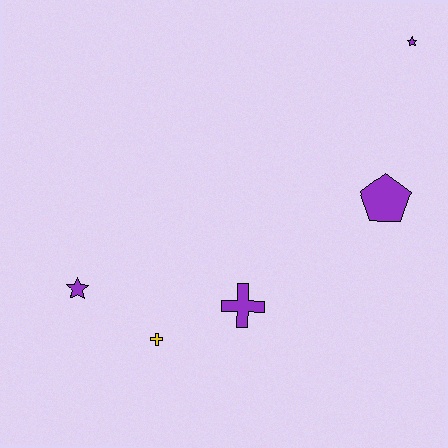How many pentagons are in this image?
There is 1 pentagon.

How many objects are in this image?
There are 5 objects.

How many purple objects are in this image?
There are 4 purple objects.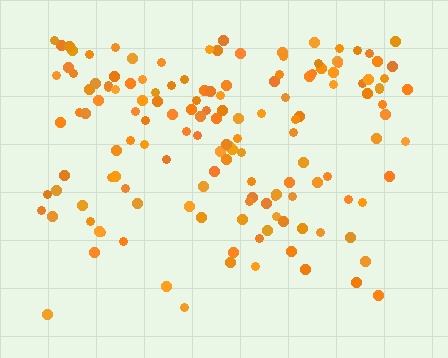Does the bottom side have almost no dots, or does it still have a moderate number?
Still a moderate number, just noticeably fewer than the top.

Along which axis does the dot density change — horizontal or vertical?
Vertical.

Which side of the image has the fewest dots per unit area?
The bottom.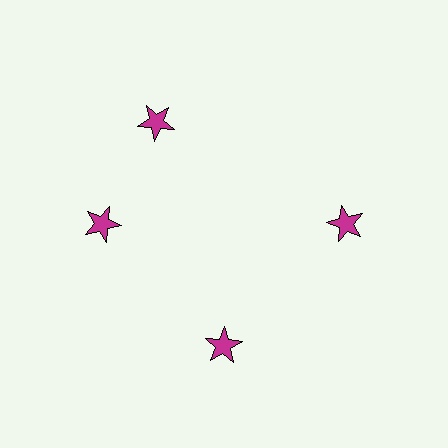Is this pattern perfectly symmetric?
No. The 4 magenta stars are arranged in a ring, but one element near the 12 o'clock position is rotated out of alignment along the ring, breaking the 4-fold rotational symmetry.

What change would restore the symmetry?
The symmetry would be restored by rotating it back into even spacing with its neighbors so that all 4 stars sit at equal angles and equal distance from the center.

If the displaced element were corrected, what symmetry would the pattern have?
It would have 4-fold rotational symmetry — the pattern would map onto itself every 90 degrees.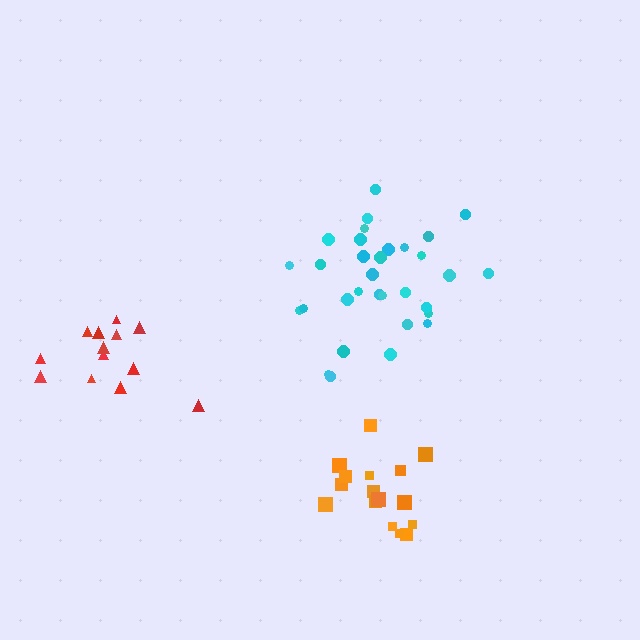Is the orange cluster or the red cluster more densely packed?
Orange.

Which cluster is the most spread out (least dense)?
Red.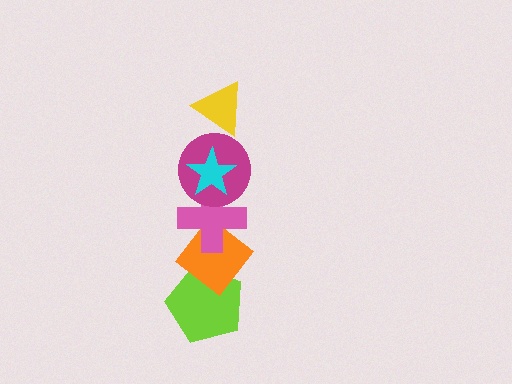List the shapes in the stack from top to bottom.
From top to bottom: the yellow triangle, the cyan star, the magenta circle, the pink cross, the orange diamond, the lime pentagon.